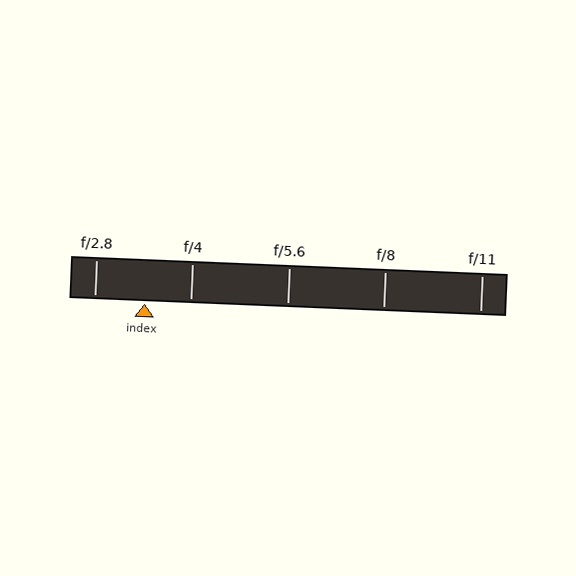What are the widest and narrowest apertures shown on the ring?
The widest aperture shown is f/2.8 and the narrowest is f/11.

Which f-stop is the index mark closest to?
The index mark is closest to f/4.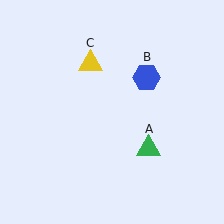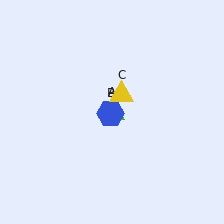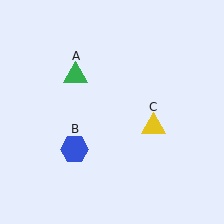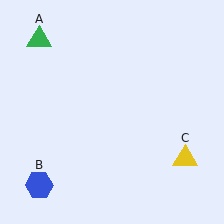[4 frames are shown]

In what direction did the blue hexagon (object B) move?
The blue hexagon (object B) moved down and to the left.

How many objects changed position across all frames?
3 objects changed position: green triangle (object A), blue hexagon (object B), yellow triangle (object C).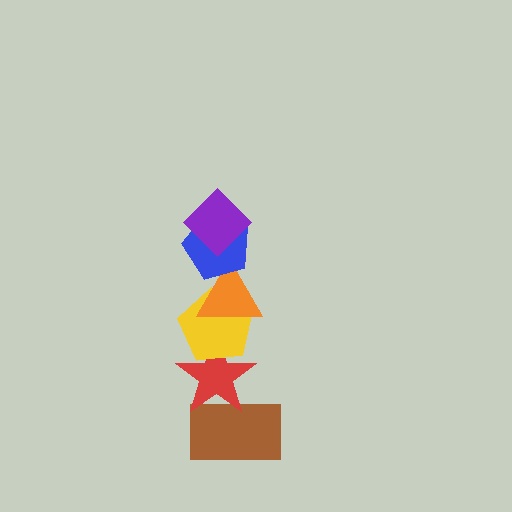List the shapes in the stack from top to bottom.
From top to bottom: the purple diamond, the blue pentagon, the orange triangle, the yellow pentagon, the red star, the brown rectangle.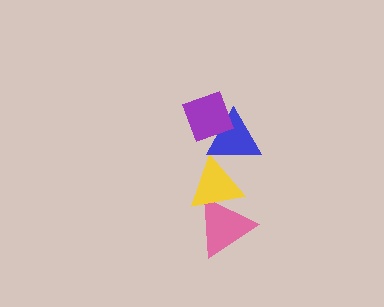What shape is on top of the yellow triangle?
The blue triangle is on top of the yellow triangle.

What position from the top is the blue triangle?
The blue triangle is 2nd from the top.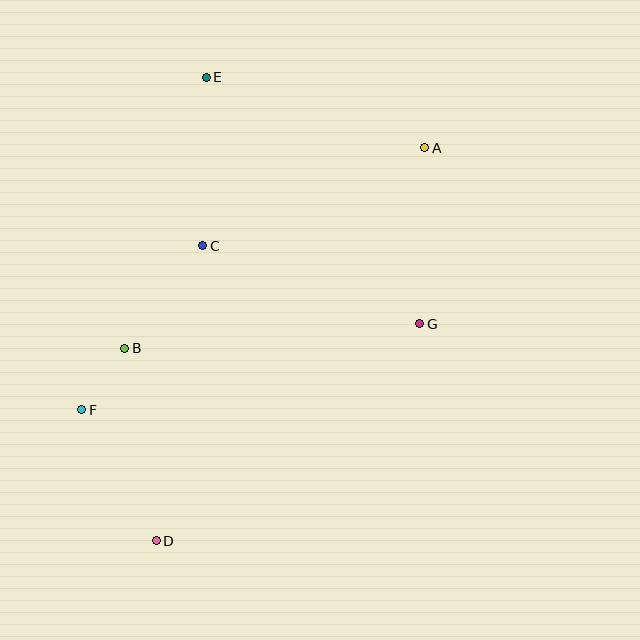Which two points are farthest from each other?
Points A and D are farthest from each other.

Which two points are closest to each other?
Points B and F are closest to each other.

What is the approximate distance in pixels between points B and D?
The distance between B and D is approximately 195 pixels.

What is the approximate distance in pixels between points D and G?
The distance between D and G is approximately 341 pixels.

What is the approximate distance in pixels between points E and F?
The distance between E and F is approximately 355 pixels.